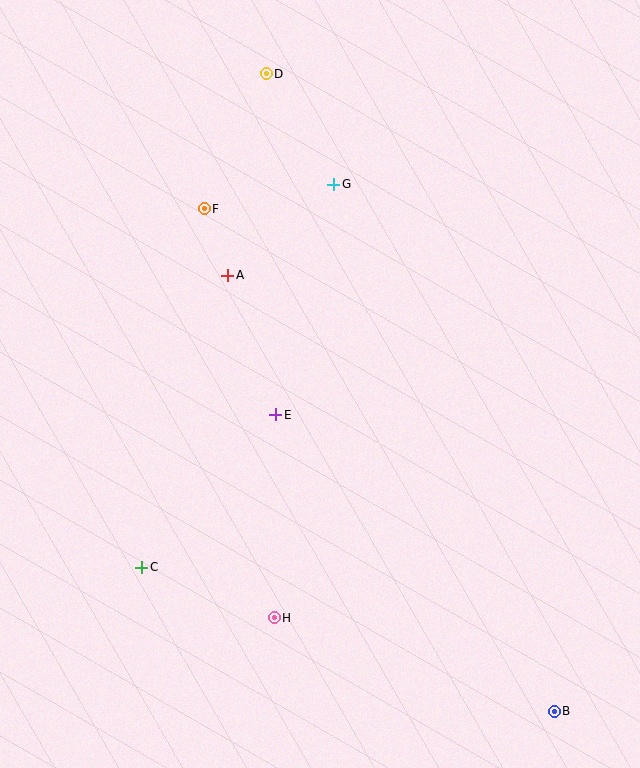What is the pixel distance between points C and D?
The distance between C and D is 509 pixels.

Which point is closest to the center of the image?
Point E at (276, 415) is closest to the center.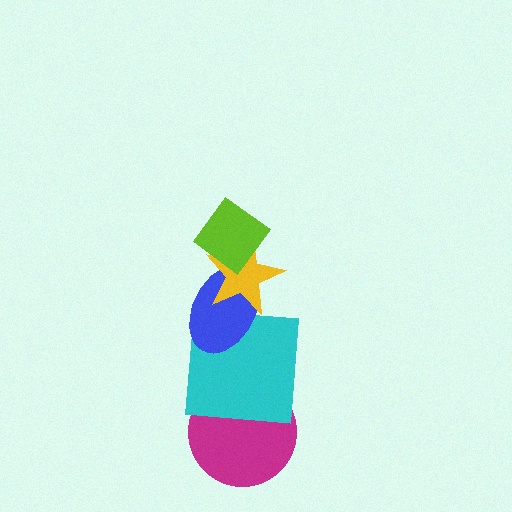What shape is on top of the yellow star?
The lime diamond is on top of the yellow star.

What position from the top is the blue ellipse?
The blue ellipse is 3rd from the top.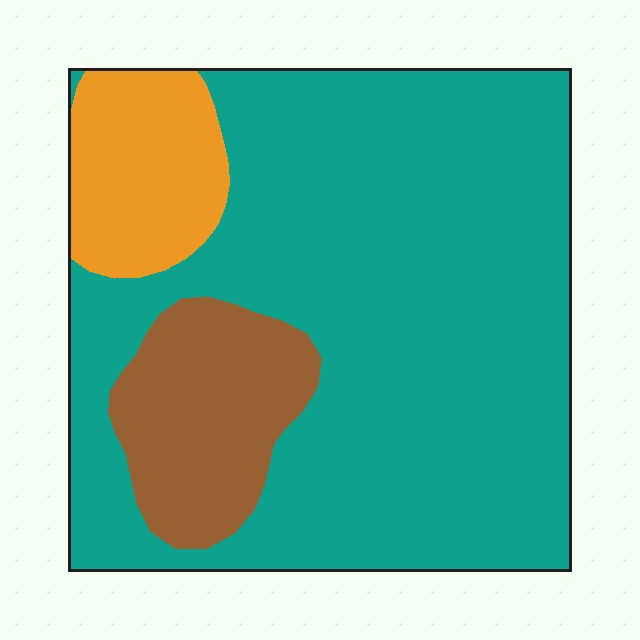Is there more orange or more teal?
Teal.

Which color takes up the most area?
Teal, at roughly 75%.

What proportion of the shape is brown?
Brown takes up about one eighth (1/8) of the shape.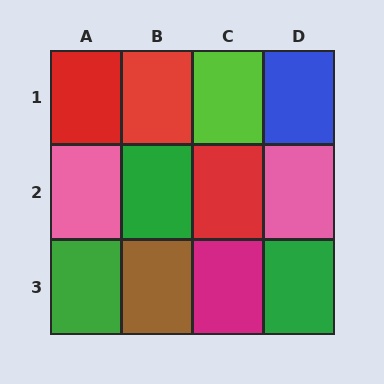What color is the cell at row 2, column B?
Green.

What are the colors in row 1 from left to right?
Red, red, lime, blue.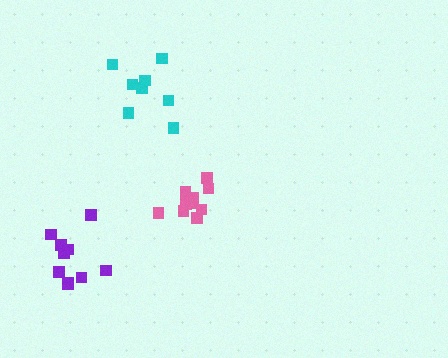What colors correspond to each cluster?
The clusters are colored: pink, cyan, purple.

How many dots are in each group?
Group 1: 11 dots, Group 2: 8 dots, Group 3: 10 dots (29 total).